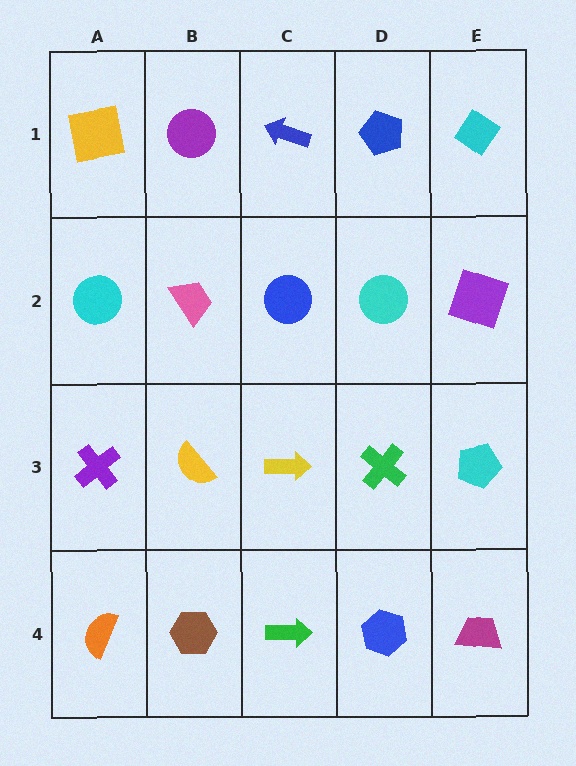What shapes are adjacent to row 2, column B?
A purple circle (row 1, column B), a yellow semicircle (row 3, column B), a cyan circle (row 2, column A), a blue circle (row 2, column C).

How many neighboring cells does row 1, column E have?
2.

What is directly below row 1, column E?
A purple square.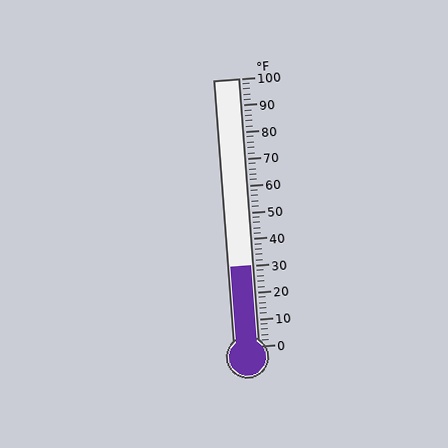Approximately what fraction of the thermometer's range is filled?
The thermometer is filled to approximately 30% of its range.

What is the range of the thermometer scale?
The thermometer scale ranges from 0°F to 100°F.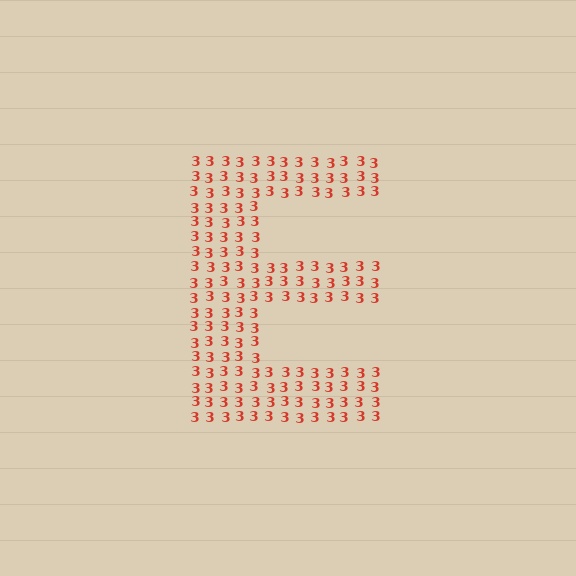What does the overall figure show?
The overall figure shows the letter E.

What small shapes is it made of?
It is made of small digit 3's.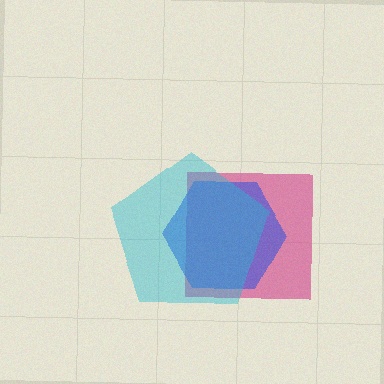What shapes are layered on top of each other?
The layered shapes are: a magenta square, a blue hexagon, a cyan pentagon.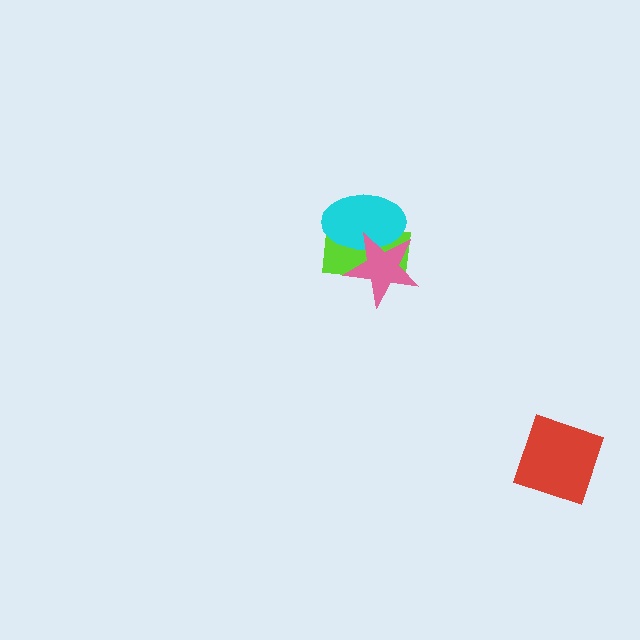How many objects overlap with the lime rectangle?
2 objects overlap with the lime rectangle.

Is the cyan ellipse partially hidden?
Yes, it is partially covered by another shape.